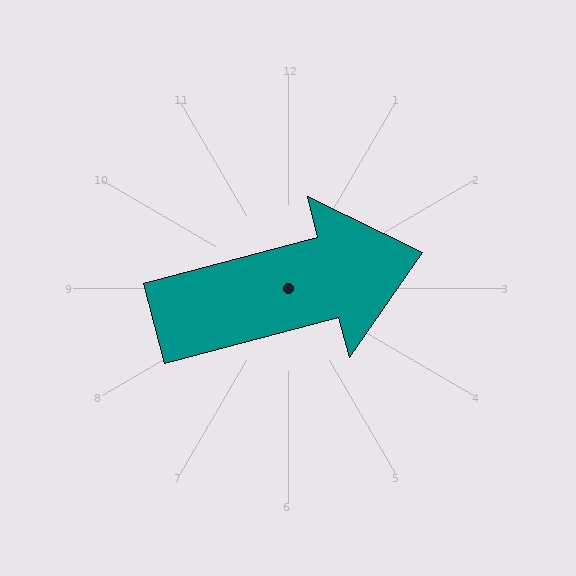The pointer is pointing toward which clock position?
Roughly 3 o'clock.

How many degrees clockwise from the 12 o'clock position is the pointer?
Approximately 75 degrees.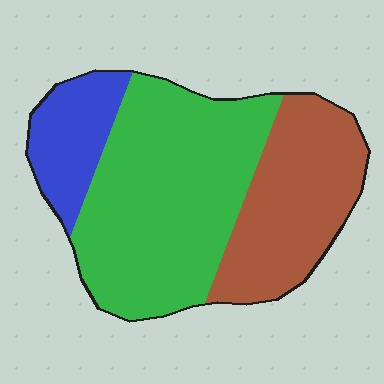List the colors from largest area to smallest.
From largest to smallest: green, brown, blue.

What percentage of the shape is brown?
Brown covers around 30% of the shape.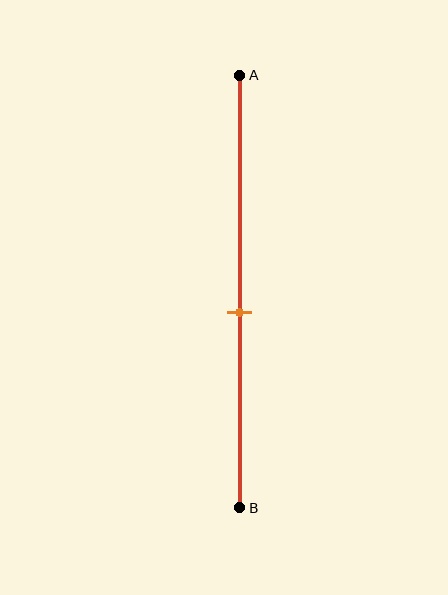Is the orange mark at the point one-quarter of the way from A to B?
No, the mark is at about 55% from A, not at the 25% one-quarter point.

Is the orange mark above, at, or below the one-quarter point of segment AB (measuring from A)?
The orange mark is below the one-quarter point of segment AB.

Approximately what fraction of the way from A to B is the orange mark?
The orange mark is approximately 55% of the way from A to B.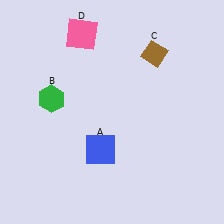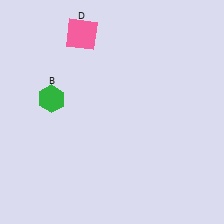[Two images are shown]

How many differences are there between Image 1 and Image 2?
There are 2 differences between the two images.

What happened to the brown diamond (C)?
The brown diamond (C) was removed in Image 2. It was in the top-right area of Image 1.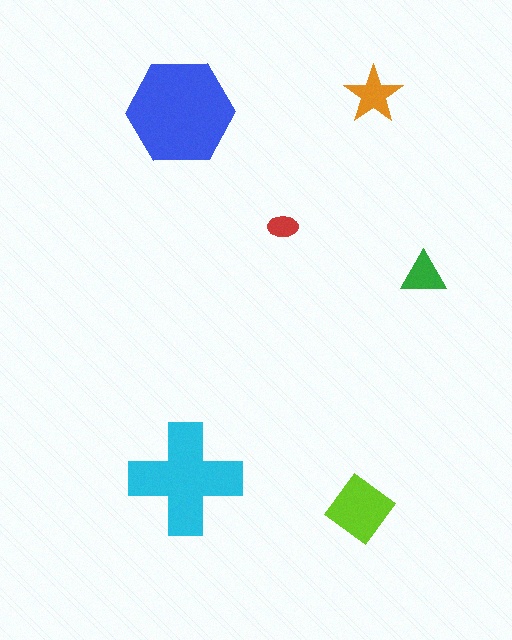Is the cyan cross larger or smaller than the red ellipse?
Larger.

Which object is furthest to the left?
The blue hexagon is leftmost.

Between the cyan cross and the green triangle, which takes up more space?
The cyan cross.